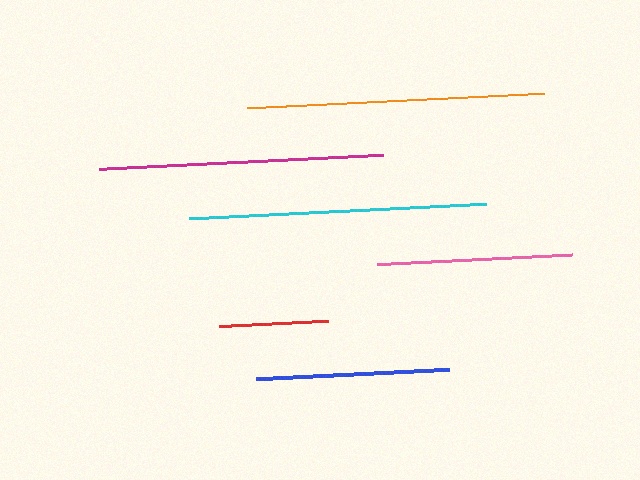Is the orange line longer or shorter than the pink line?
The orange line is longer than the pink line.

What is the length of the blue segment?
The blue segment is approximately 193 pixels long.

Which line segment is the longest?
The cyan line is the longest at approximately 297 pixels.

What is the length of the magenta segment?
The magenta segment is approximately 283 pixels long.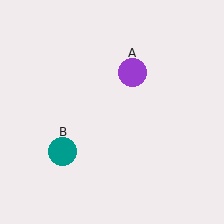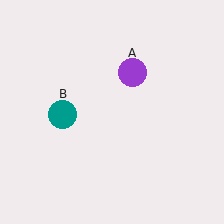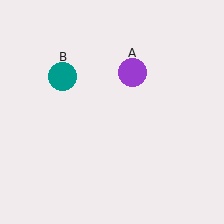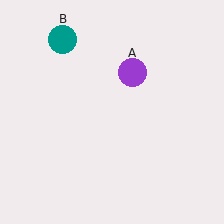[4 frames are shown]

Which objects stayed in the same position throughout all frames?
Purple circle (object A) remained stationary.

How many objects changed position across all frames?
1 object changed position: teal circle (object B).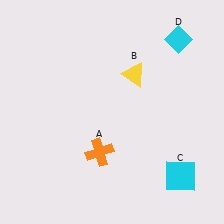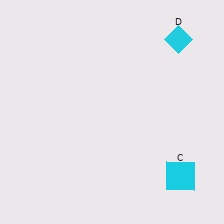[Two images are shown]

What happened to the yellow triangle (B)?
The yellow triangle (B) was removed in Image 2. It was in the top-right area of Image 1.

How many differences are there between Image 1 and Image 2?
There are 2 differences between the two images.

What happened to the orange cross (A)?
The orange cross (A) was removed in Image 2. It was in the bottom-left area of Image 1.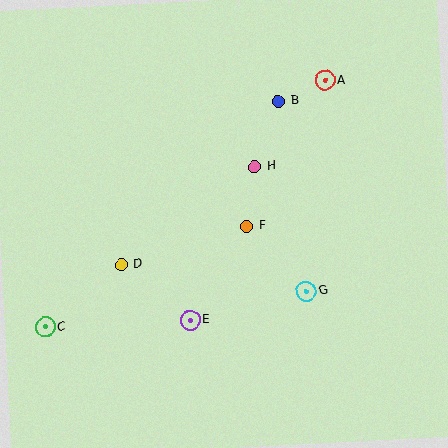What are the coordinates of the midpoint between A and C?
The midpoint between A and C is at (185, 204).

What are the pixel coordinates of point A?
Point A is at (325, 80).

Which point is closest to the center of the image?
Point F at (247, 226) is closest to the center.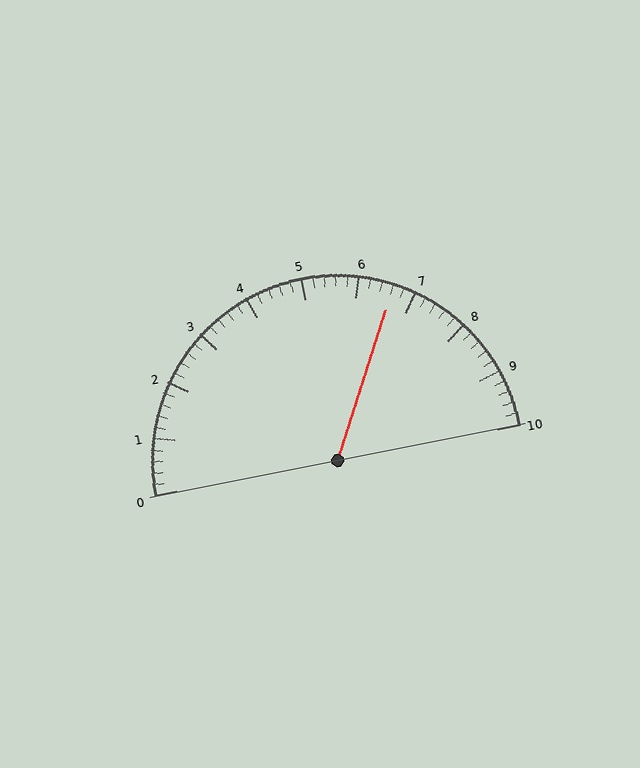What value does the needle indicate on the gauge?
The needle indicates approximately 6.6.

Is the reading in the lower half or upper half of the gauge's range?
The reading is in the upper half of the range (0 to 10).